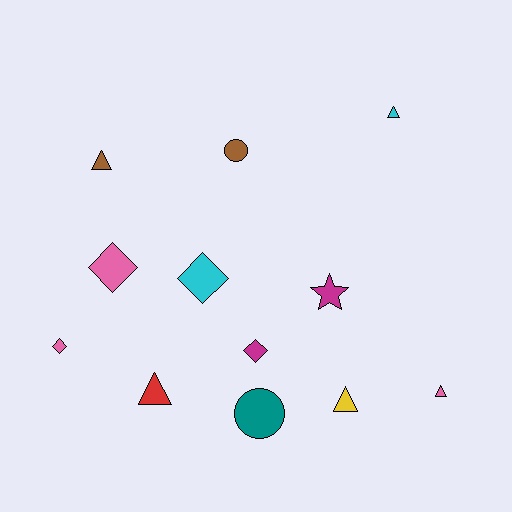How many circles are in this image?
There are 2 circles.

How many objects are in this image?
There are 12 objects.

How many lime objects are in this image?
There are no lime objects.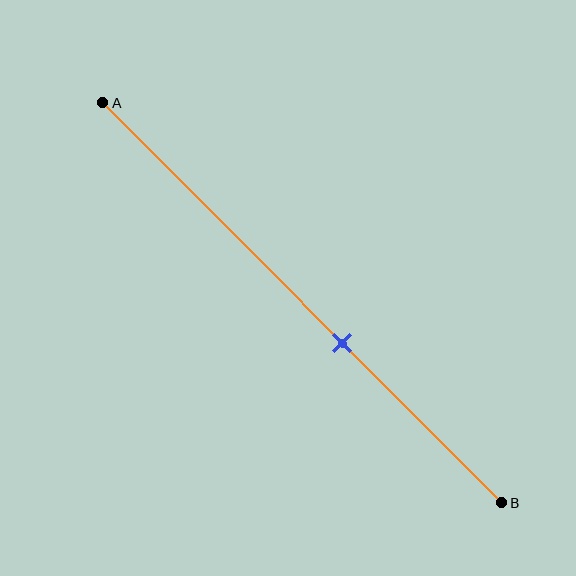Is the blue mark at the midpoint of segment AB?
No, the mark is at about 60% from A, not at the 50% midpoint.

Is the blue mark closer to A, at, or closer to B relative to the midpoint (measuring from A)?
The blue mark is closer to point B than the midpoint of segment AB.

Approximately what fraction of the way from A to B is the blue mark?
The blue mark is approximately 60% of the way from A to B.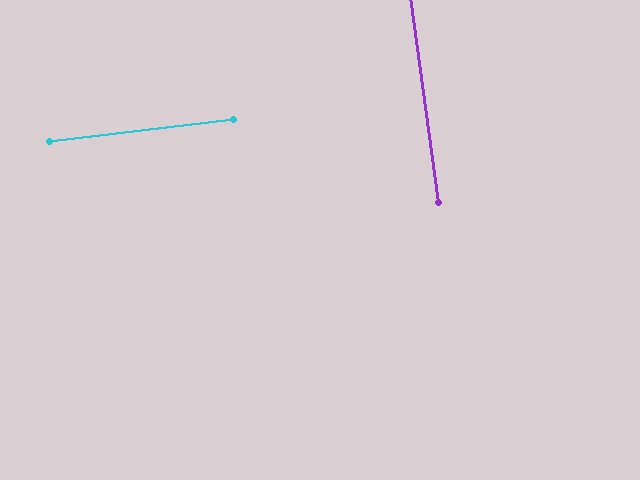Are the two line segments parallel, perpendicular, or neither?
Perpendicular — they meet at approximately 89°.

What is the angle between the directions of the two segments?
Approximately 89 degrees.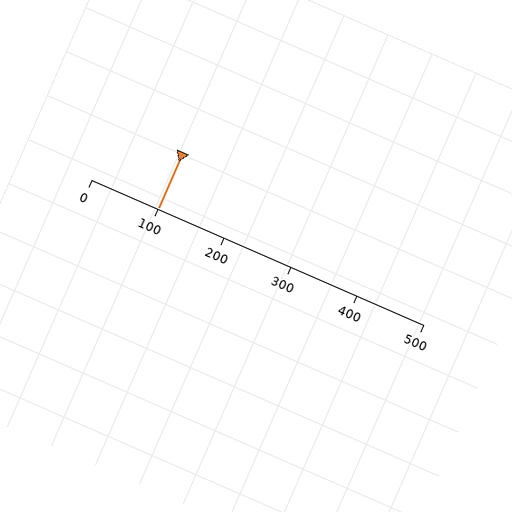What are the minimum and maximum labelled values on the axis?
The axis runs from 0 to 500.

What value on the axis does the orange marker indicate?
The marker indicates approximately 100.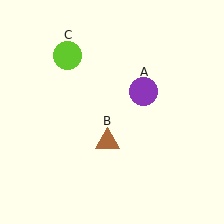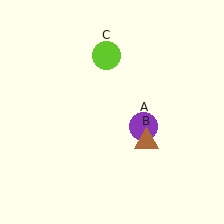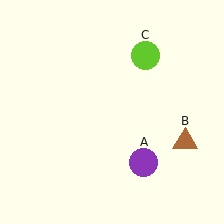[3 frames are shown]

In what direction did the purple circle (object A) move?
The purple circle (object A) moved down.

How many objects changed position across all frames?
3 objects changed position: purple circle (object A), brown triangle (object B), lime circle (object C).